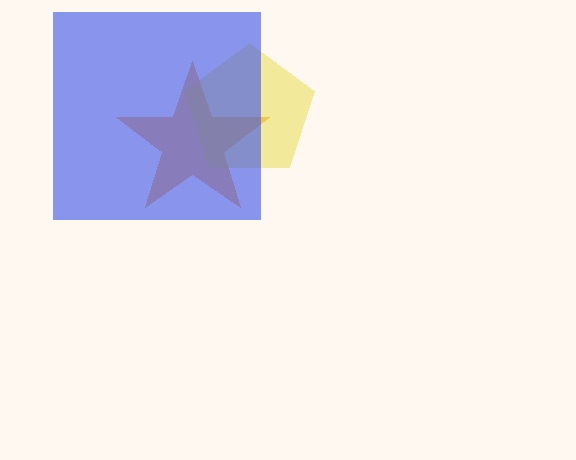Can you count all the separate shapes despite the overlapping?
Yes, there are 3 separate shapes.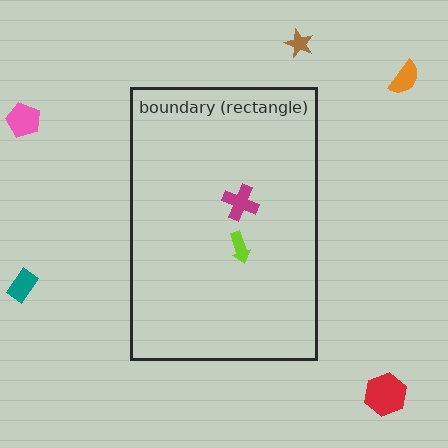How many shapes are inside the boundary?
2 inside, 5 outside.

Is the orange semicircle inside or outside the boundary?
Outside.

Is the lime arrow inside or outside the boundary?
Inside.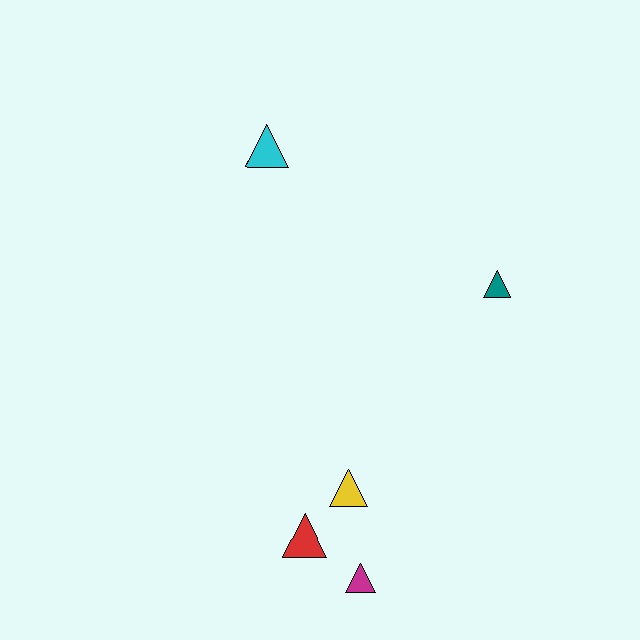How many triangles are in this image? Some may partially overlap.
There are 5 triangles.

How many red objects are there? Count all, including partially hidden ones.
There is 1 red object.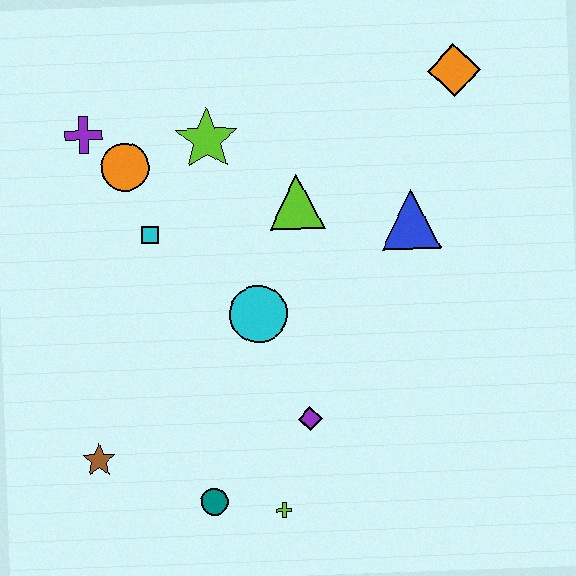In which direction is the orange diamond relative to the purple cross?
The orange diamond is to the right of the purple cross.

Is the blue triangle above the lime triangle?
No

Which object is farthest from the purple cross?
The lime cross is farthest from the purple cross.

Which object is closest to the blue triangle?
The lime triangle is closest to the blue triangle.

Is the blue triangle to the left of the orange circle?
No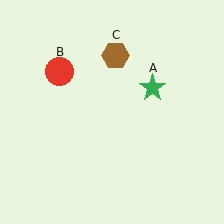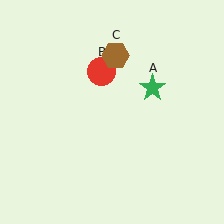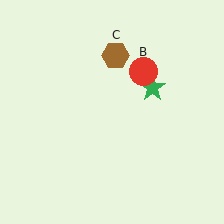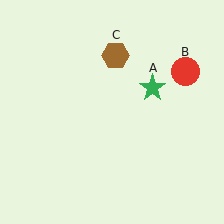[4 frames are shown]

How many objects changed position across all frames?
1 object changed position: red circle (object B).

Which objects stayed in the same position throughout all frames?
Green star (object A) and brown hexagon (object C) remained stationary.